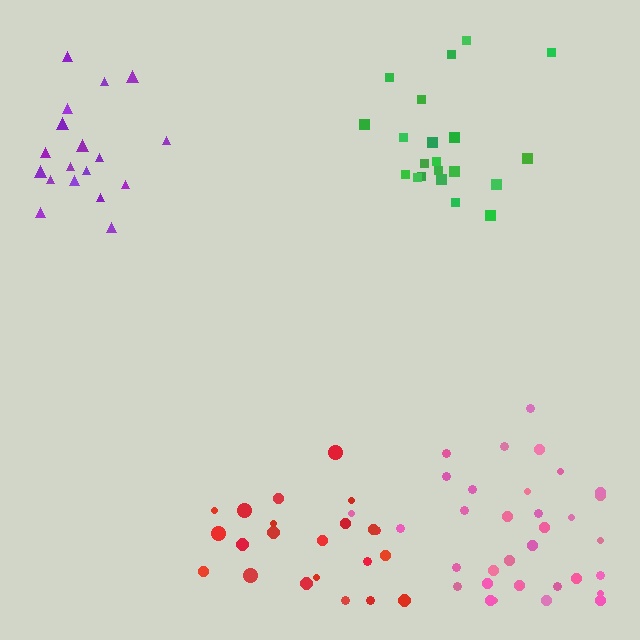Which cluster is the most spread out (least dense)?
Red.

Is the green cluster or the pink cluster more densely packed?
Green.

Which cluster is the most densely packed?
Purple.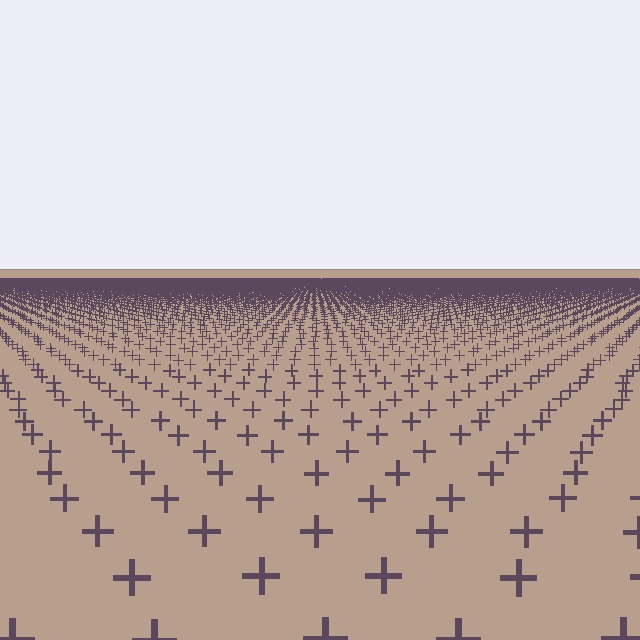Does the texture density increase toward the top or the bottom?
Density increases toward the top.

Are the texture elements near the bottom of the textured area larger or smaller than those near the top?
Larger. Near the bottom, elements are closer to the viewer and appear at a bigger on-screen size.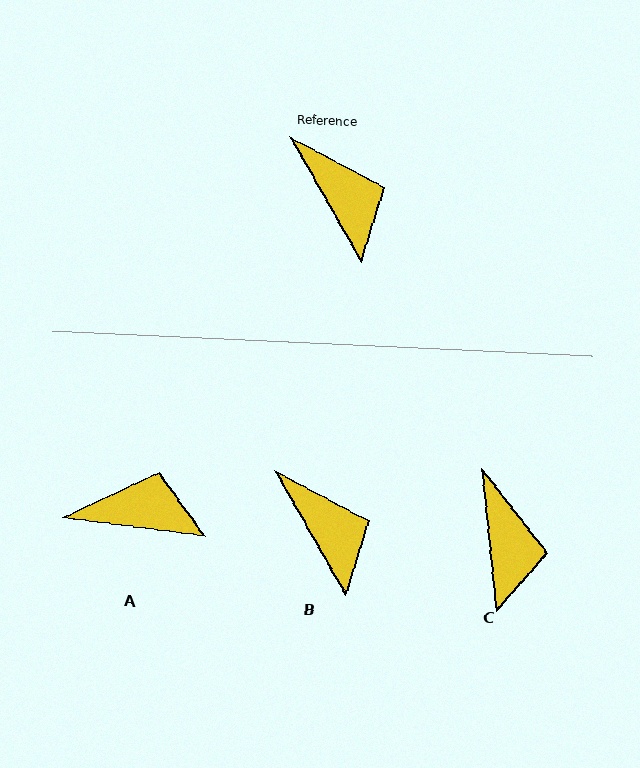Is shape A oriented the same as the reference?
No, it is off by about 53 degrees.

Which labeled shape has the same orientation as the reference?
B.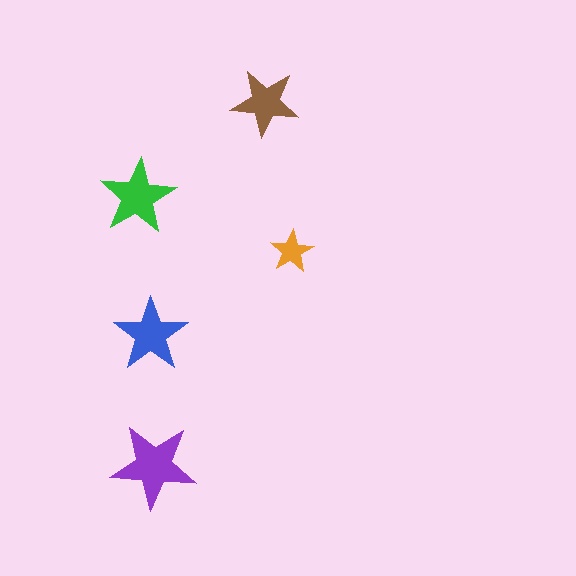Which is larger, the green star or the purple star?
The purple one.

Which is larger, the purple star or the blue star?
The purple one.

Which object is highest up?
The brown star is topmost.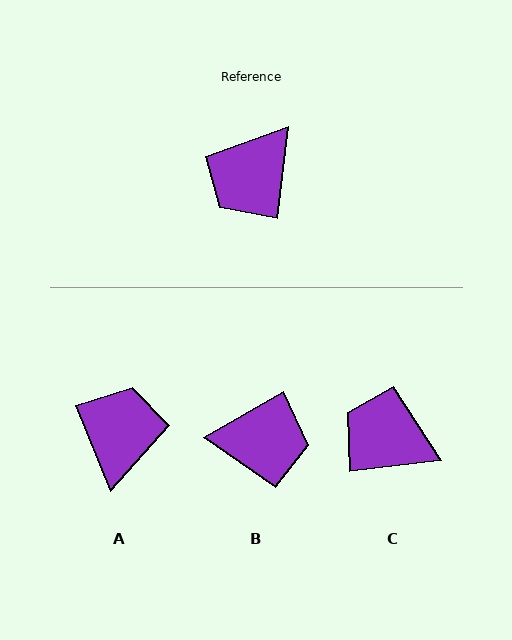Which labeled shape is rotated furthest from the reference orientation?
A, about 152 degrees away.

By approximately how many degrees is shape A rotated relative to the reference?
Approximately 152 degrees clockwise.